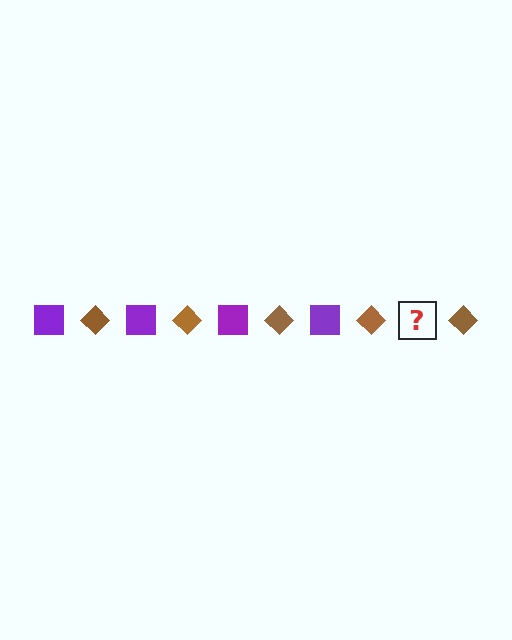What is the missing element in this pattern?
The missing element is a purple square.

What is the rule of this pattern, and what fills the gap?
The rule is that the pattern alternates between purple square and brown diamond. The gap should be filled with a purple square.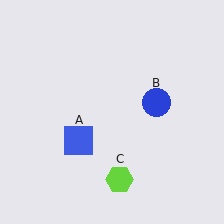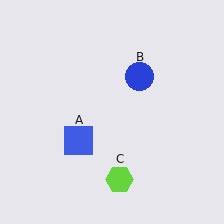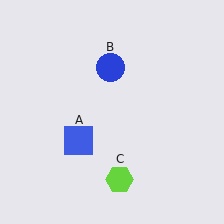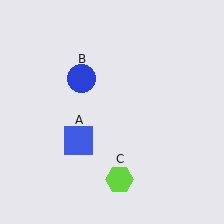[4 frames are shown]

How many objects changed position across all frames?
1 object changed position: blue circle (object B).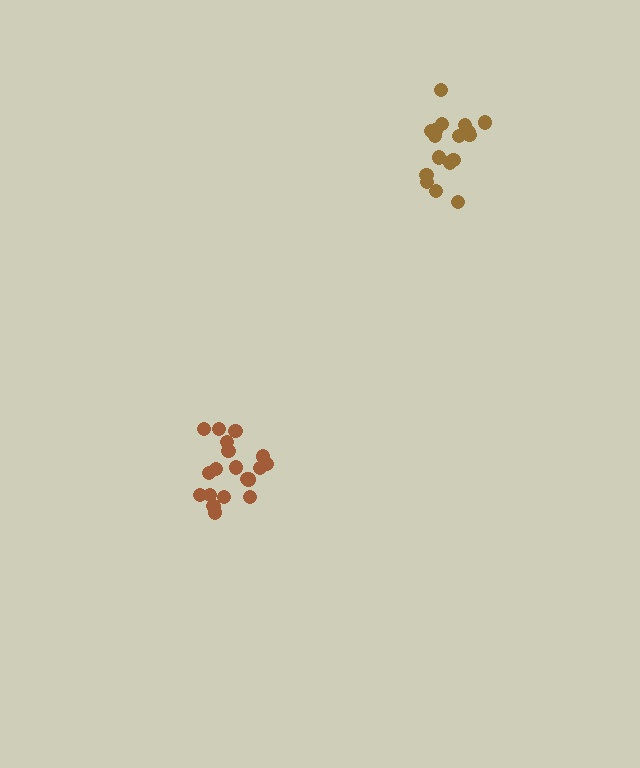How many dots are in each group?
Group 1: 19 dots, Group 2: 17 dots (36 total).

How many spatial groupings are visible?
There are 2 spatial groupings.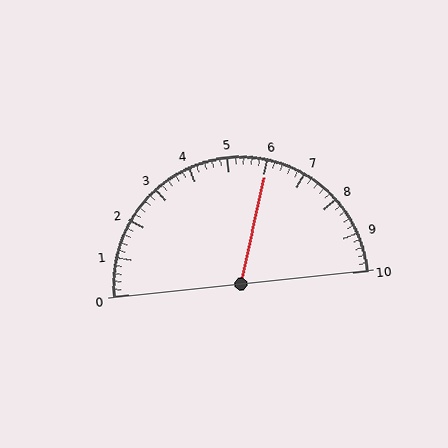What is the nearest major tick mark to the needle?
The nearest major tick mark is 6.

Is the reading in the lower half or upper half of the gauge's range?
The reading is in the upper half of the range (0 to 10).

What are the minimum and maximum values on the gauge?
The gauge ranges from 0 to 10.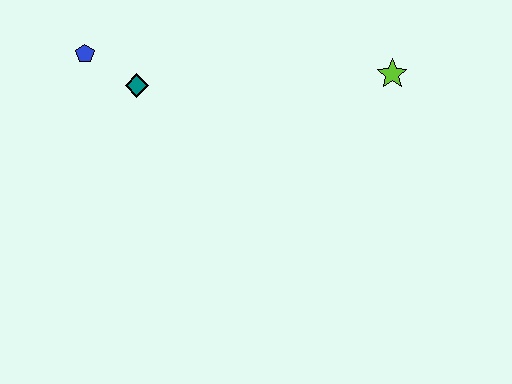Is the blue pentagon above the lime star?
Yes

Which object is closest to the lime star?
The teal diamond is closest to the lime star.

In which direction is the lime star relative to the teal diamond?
The lime star is to the right of the teal diamond.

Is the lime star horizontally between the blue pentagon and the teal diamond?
No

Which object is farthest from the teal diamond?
The lime star is farthest from the teal diamond.